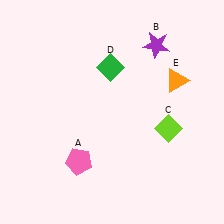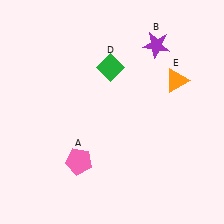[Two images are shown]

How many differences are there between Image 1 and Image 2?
There is 1 difference between the two images.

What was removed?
The lime diamond (C) was removed in Image 2.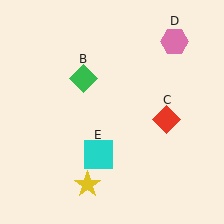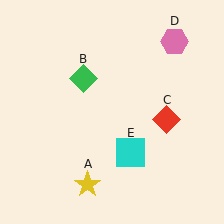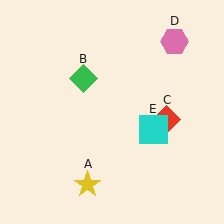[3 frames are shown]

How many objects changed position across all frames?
1 object changed position: cyan square (object E).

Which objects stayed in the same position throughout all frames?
Yellow star (object A) and green diamond (object B) and red diamond (object C) and pink hexagon (object D) remained stationary.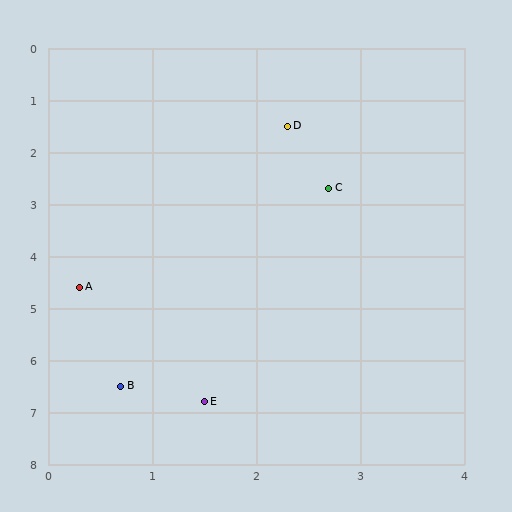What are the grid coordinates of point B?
Point B is at approximately (0.7, 6.5).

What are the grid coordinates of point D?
Point D is at approximately (2.3, 1.5).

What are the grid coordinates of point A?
Point A is at approximately (0.3, 4.6).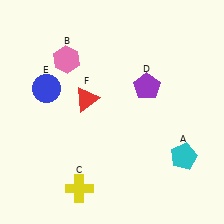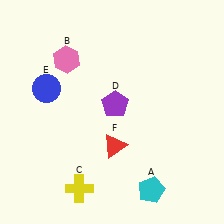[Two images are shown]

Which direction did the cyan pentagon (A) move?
The cyan pentagon (A) moved down.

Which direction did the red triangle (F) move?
The red triangle (F) moved down.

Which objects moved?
The objects that moved are: the cyan pentagon (A), the purple pentagon (D), the red triangle (F).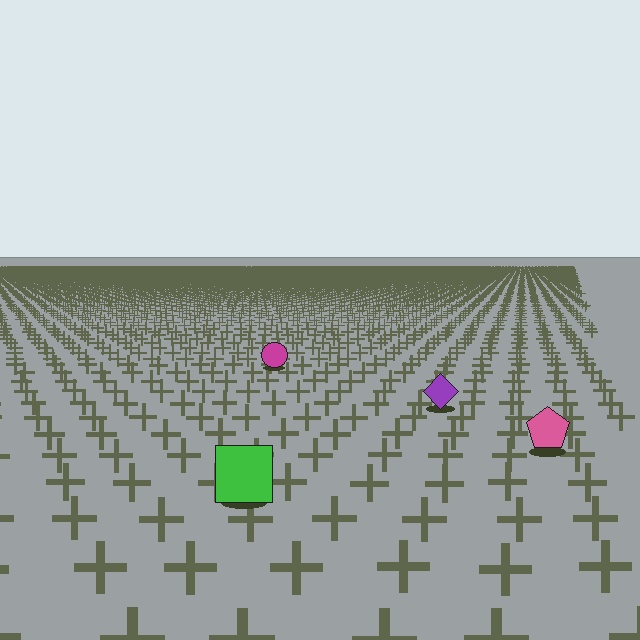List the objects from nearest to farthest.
From nearest to farthest: the green square, the pink pentagon, the purple diamond, the magenta circle.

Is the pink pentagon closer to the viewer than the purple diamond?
Yes. The pink pentagon is closer — you can tell from the texture gradient: the ground texture is coarser near it.